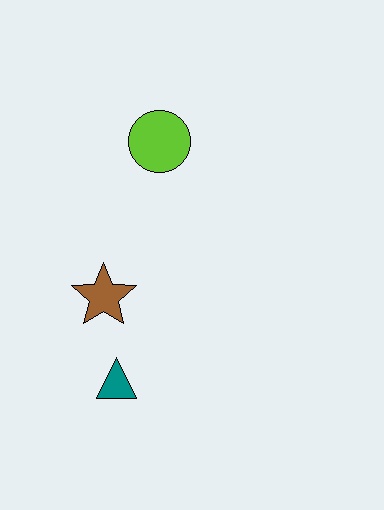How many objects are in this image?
There are 3 objects.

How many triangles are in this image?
There is 1 triangle.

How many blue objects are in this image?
There are no blue objects.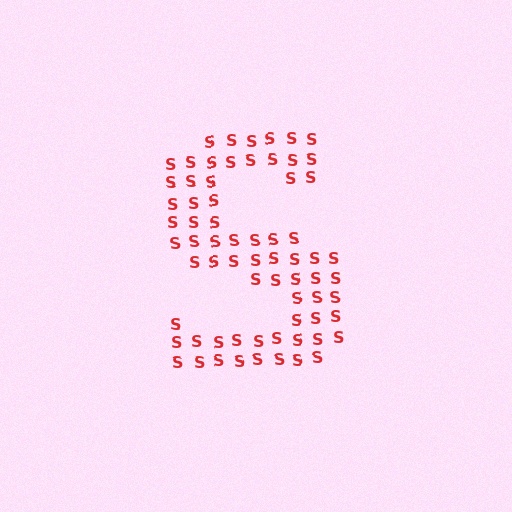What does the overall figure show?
The overall figure shows the letter S.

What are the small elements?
The small elements are letter S's.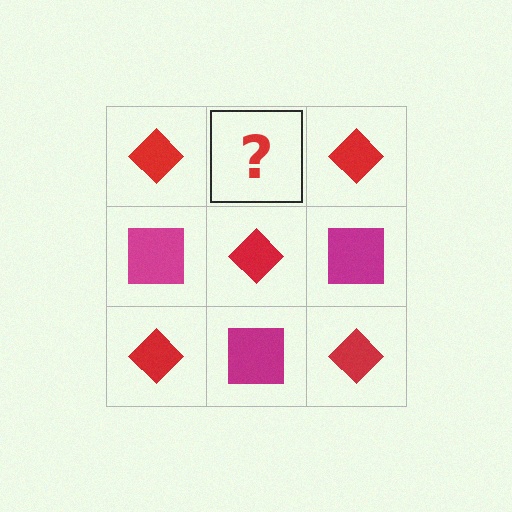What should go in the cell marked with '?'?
The missing cell should contain a magenta square.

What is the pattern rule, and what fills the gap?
The rule is that it alternates red diamond and magenta square in a checkerboard pattern. The gap should be filled with a magenta square.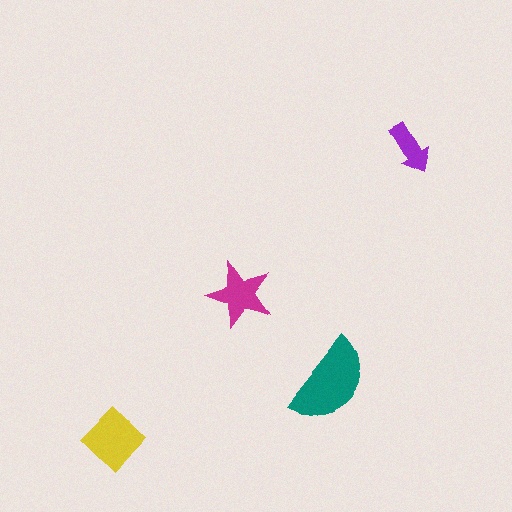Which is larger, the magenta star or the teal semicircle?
The teal semicircle.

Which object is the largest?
The teal semicircle.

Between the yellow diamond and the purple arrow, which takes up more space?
The yellow diamond.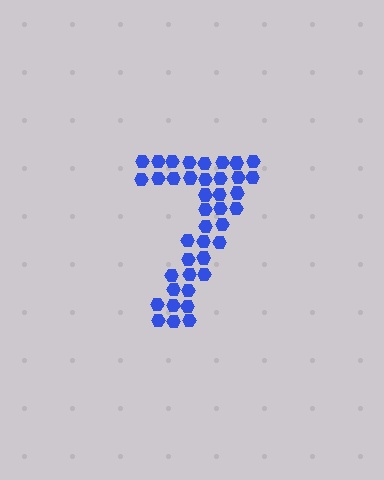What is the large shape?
The large shape is the digit 7.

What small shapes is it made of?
It is made of small hexagons.